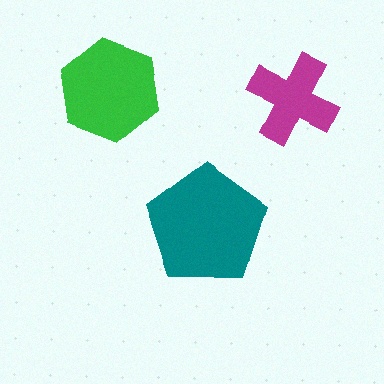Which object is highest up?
The green hexagon is topmost.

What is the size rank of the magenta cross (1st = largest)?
3rd.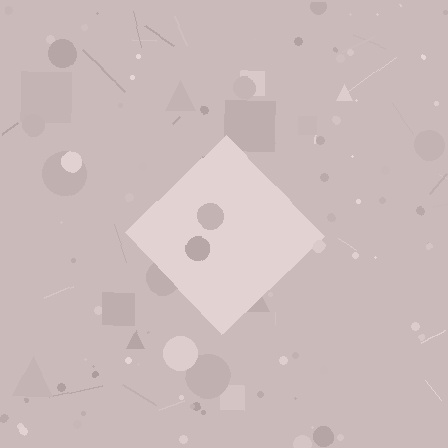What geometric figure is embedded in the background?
A diamond is embedded in the background.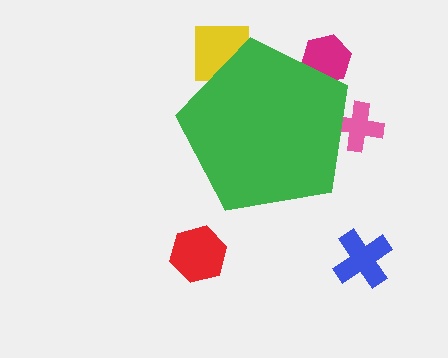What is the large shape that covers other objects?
A green pentagon.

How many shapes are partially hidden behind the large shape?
3 shapes are partially hidden.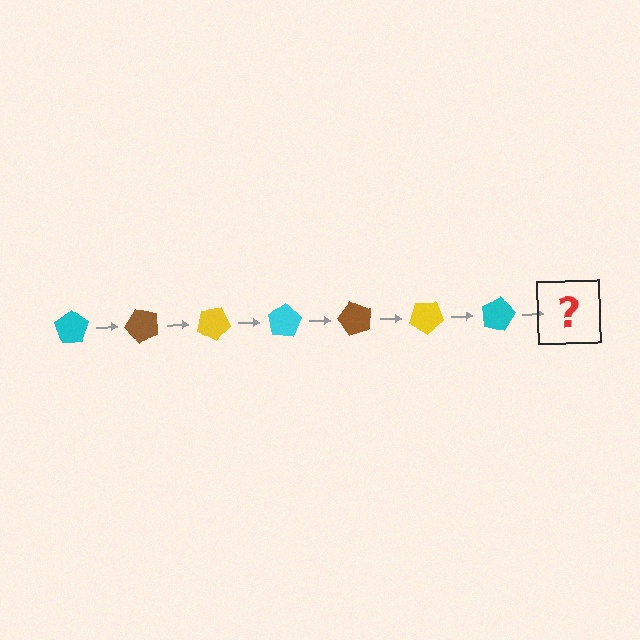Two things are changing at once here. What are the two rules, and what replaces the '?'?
The two rules are that it rotates 50 degrees each step and the color cycles through cyan, brown, and yellow. The '?' should be a brown pentagon, rotated 350 degrees from the start.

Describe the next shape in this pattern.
It should be a brown pentagon, rotated 350 degrees from the start.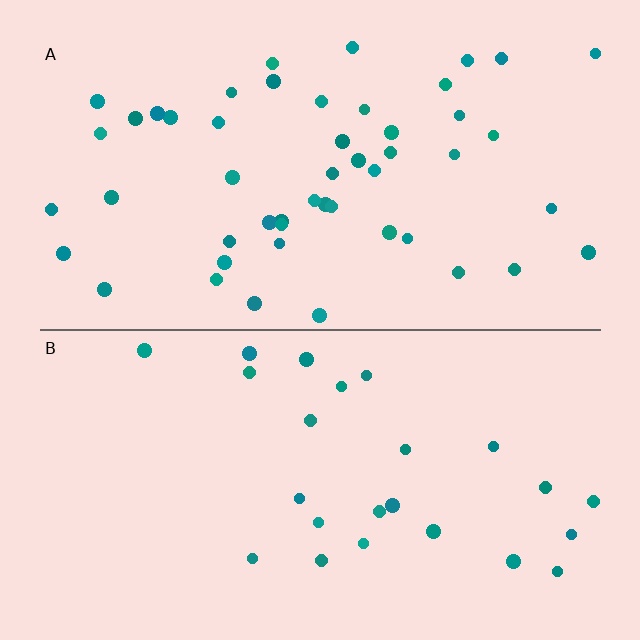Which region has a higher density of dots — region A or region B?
A (the top).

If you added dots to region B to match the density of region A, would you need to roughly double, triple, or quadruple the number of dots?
Approximately double.